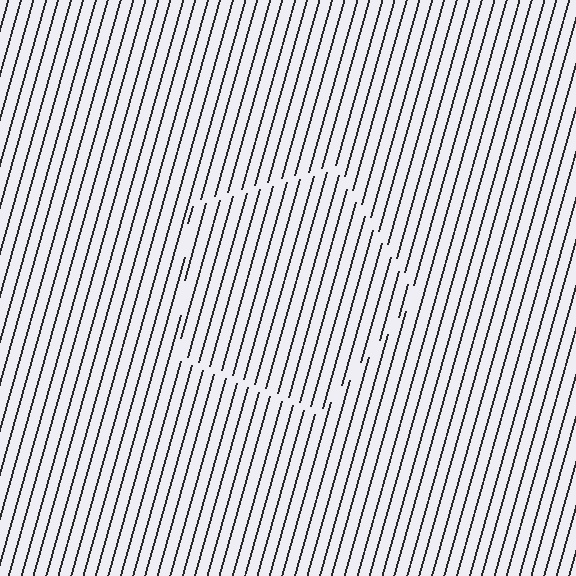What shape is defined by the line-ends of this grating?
An illusory pentagon. The interior of the shape contains the same grating, shifted by half a period — the contour is defined by the phase discontinuity where line-ends from the inner and outer gratings abut.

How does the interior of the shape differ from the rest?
The interior of the shape contains the same grating, shifted by half a period — the contour is defined by the phase discontinuity where line-ends from the inner and outer gratings abut.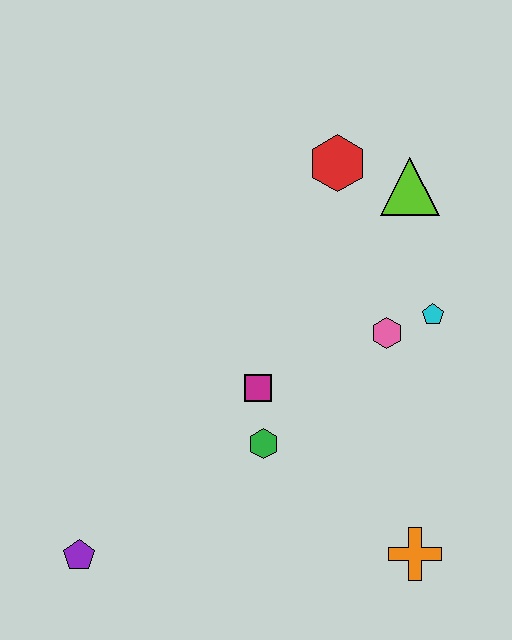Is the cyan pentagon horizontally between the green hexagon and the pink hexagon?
No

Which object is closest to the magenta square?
The green hexagon is closest to the magenta square.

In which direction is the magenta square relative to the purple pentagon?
The magenta square is to the right of the purple pentagon.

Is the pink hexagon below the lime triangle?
Yes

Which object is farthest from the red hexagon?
The purple pentagon is farthest from the red hexagon.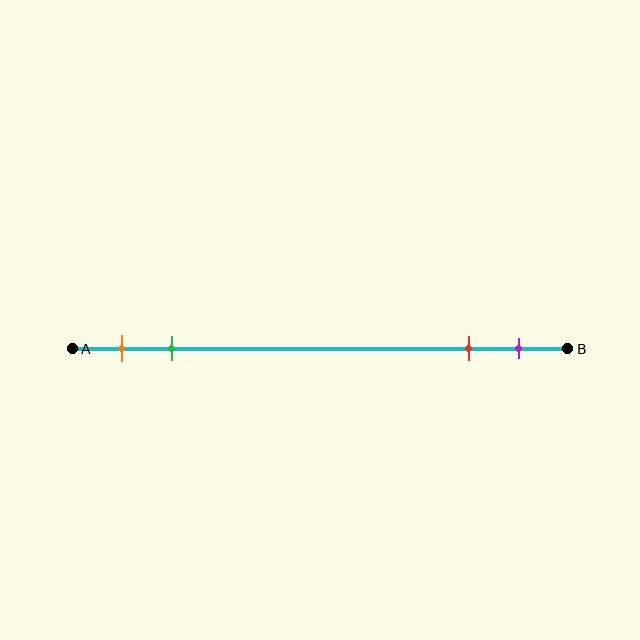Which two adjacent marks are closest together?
The red and purple marks are the closest adjacent pair.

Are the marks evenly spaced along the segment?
No, the marks are not evenly spaced.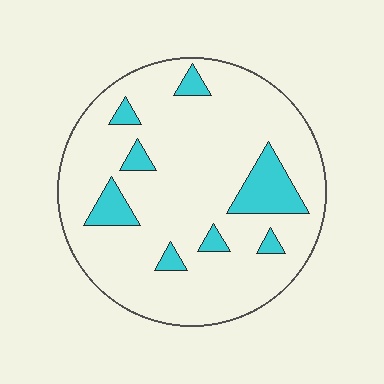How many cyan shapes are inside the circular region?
8.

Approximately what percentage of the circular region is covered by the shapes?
Approximately 15%.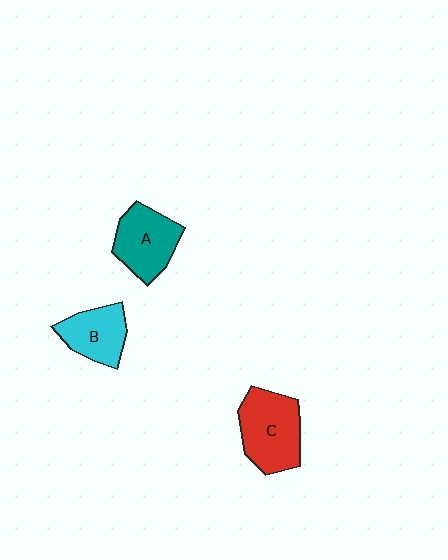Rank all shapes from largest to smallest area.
From largest to smallest: C (red), A (teal), B (cyan).